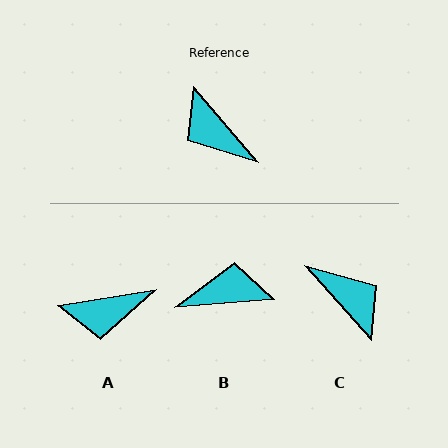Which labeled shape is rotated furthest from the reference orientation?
C, about 178 degrees away.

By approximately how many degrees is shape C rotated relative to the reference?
Approximately 178 degrees clockwise.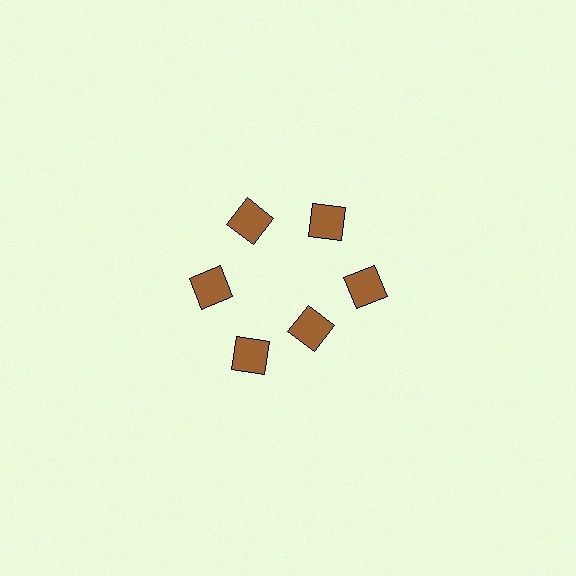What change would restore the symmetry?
The symmetry would be restored by moving it outward, back onto the ring so that all 6 diamonds sit at equal angles and equal distance from the center.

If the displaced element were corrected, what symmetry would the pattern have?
It would have 6-fold rotational symmetry — the pattern would map onto itself every 60 degrees.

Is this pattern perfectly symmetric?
No. The 6 brown diamonds are arranged in a ring, but one element near the 5 o'clock position is pulled inward toward the center, breaking the 6-fold rotational symmetry.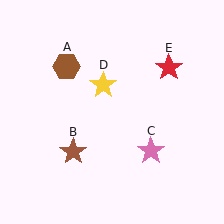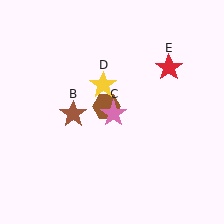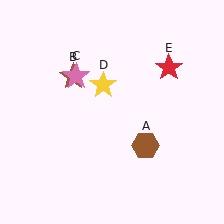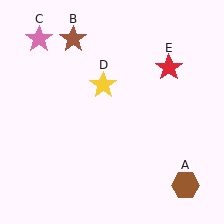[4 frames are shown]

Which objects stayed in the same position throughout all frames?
Yellow star (object D) and red star (object E) remained stationary.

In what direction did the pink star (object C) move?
The pink star (object C) moved up and to the left.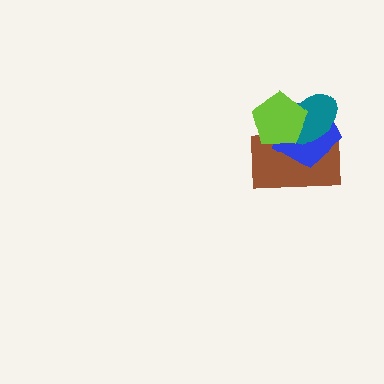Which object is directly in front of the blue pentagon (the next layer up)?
The teal ellipse is directly in front of the blue pentagon.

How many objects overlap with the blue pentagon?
3 objects overlap with the blue pentagon.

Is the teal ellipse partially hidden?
Yes, it is partially covered by another shape.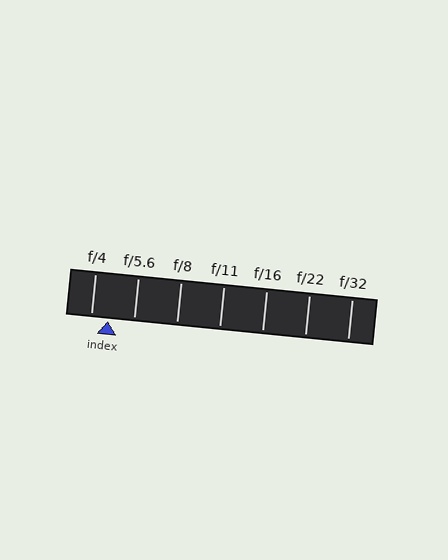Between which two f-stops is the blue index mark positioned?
The index mark is between f/4 and f/5.6.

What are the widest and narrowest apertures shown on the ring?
The widest aperture shown is f/4 and the narrowest is f/32.